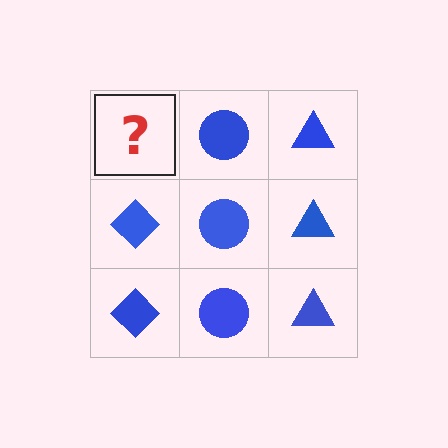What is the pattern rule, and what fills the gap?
The rule is that each column has a consistent shape. The gap should be filled with a blue diamond.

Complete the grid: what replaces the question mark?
The question mark should be replaced with a blue diamond.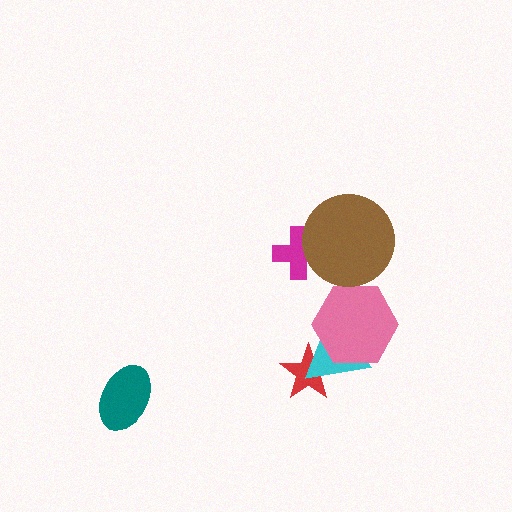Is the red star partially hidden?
Yes, it is partially covered by another shape.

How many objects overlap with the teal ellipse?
0 objects overlap with the teal ellipse.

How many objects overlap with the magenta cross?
1 object overlaps with the magenta cross.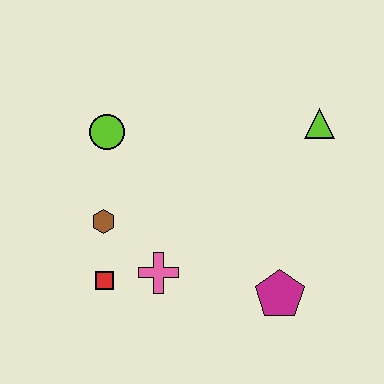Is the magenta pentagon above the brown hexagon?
No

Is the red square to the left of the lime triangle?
Yes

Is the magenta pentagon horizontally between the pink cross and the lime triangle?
Yes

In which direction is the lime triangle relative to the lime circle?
The lime triangle is to the right of the lime circle.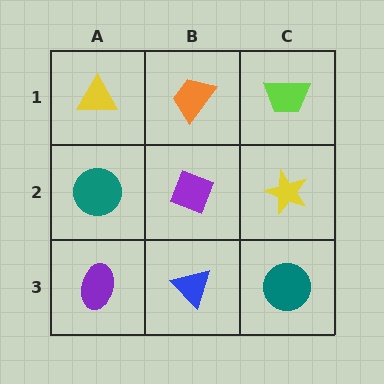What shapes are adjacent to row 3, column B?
A purple diamond (row 2, column B), a purple ellipse (row 3, column A), a teal circle (row 3, column C).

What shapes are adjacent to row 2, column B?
An orange trapezoid (row 1, column B), a blue triangle (row 3, column B), a teal circle (row 2, column A), a yellow star (row 2, column C).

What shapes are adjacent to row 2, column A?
A yellow triangle (row 1, column A), a purple ellipse (row 3, column A), a purple diamond (row 2, column B).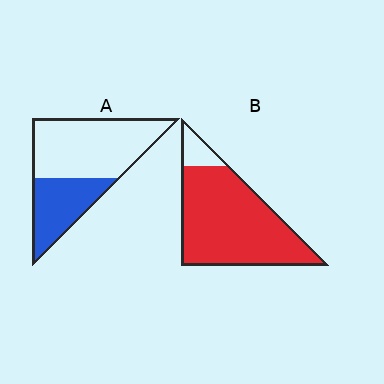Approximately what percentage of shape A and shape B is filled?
A is approximately 35% and B is approximately 90%.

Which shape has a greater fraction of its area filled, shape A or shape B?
Shape B.